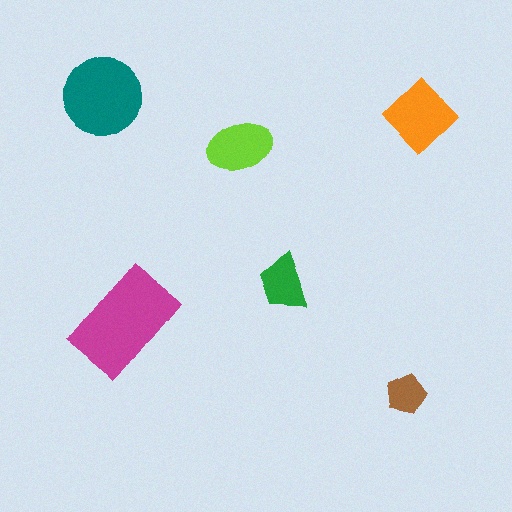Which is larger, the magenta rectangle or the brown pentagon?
The magenta rectangle.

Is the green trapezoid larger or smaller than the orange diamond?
Smaller.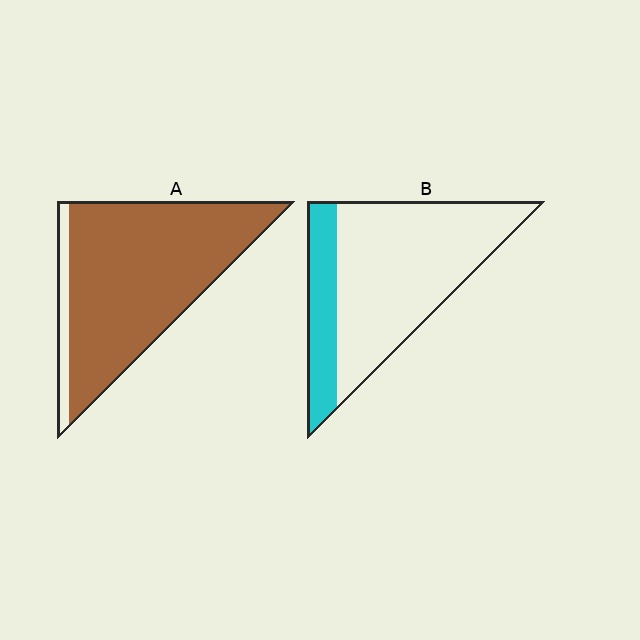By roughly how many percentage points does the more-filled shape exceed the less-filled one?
By roughly 65 percentage points (A over B).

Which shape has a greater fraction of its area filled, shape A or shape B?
Shape A.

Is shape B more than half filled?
No.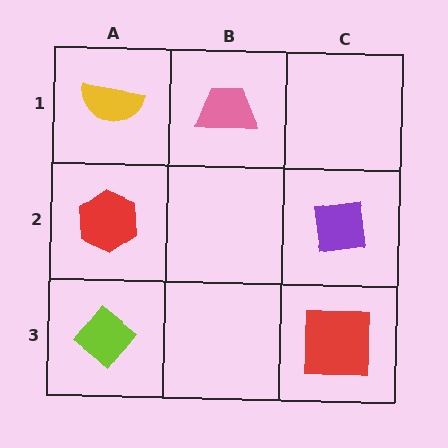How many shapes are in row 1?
2 shapes.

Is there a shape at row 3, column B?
No, that cell is empty.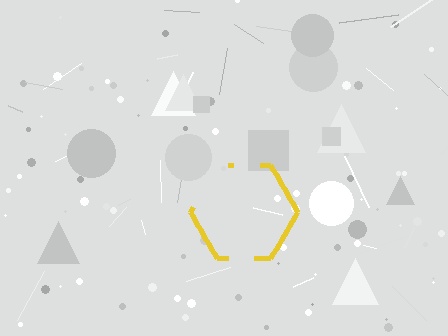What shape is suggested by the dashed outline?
The dashed outline suggests a hexagon.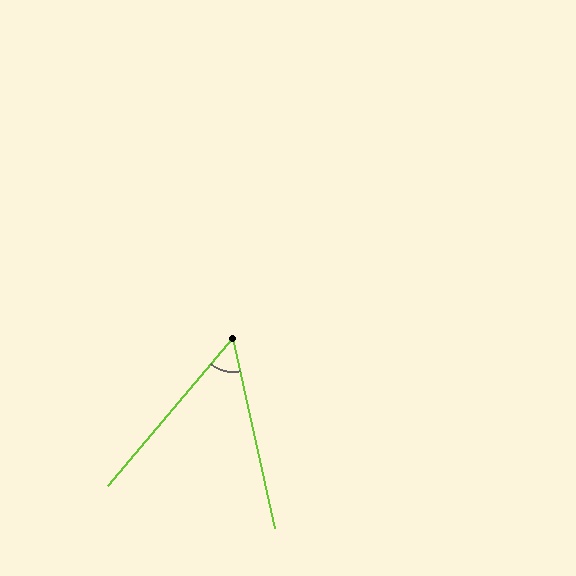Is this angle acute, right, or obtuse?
It is acute.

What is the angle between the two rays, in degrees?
Approximately 53 degrees.